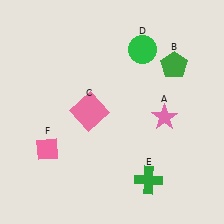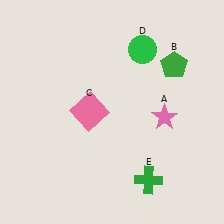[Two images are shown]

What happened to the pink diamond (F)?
The pink diamond (F) was removed in Image 2. It was in the bottom-left area of Image 1.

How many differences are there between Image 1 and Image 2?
There is 1 difference between the two images.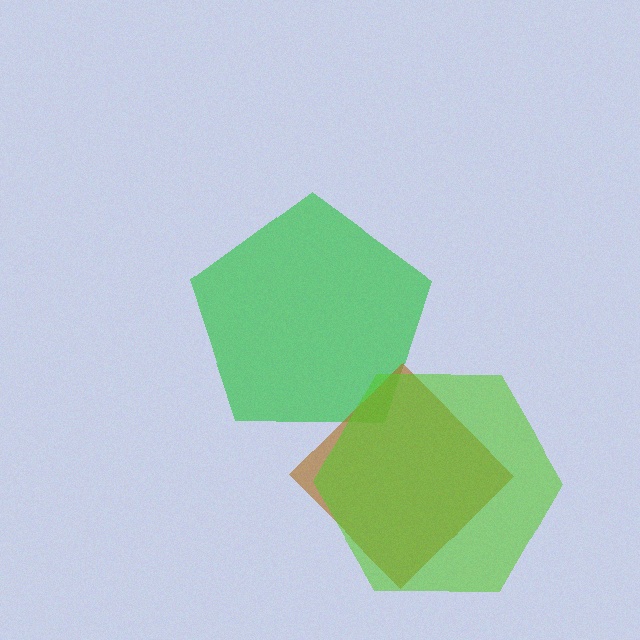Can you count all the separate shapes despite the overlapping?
Yes, there are 3 separate shapes.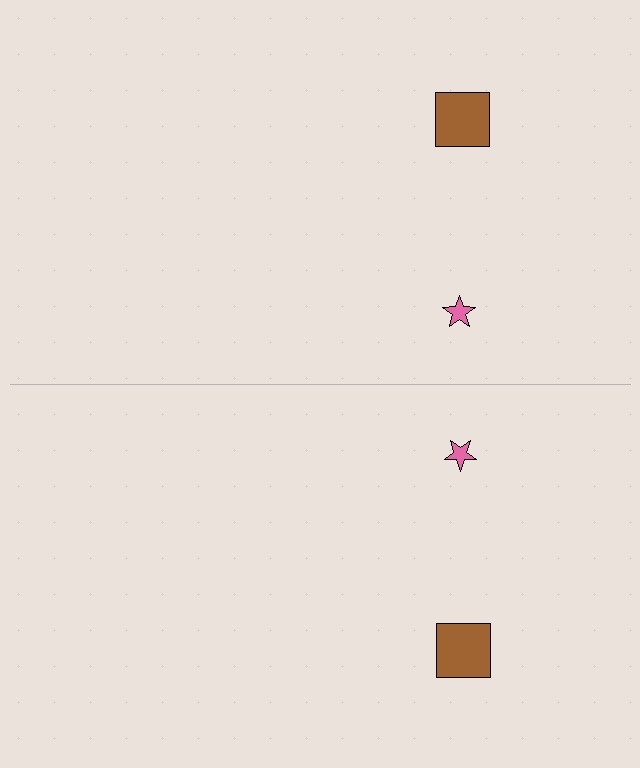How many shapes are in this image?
There are 4 shapes in this image.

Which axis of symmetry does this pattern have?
The pattern has a horizontal axis of symmetry running through the center of the image.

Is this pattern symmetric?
Yes, this pattern has bilateral (reflection) symmetry.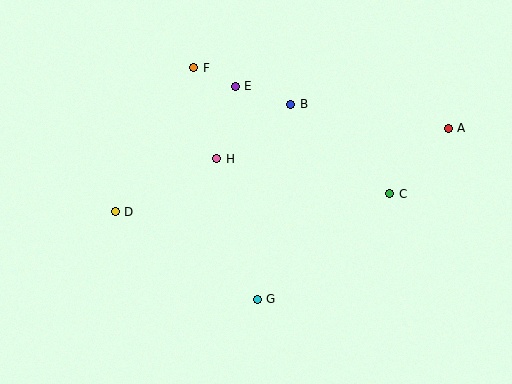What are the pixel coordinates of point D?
Point D is at (115, 212).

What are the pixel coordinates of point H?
Point H is at (217, 159).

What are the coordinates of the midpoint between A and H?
The midpoint between A and H is at (332, 143).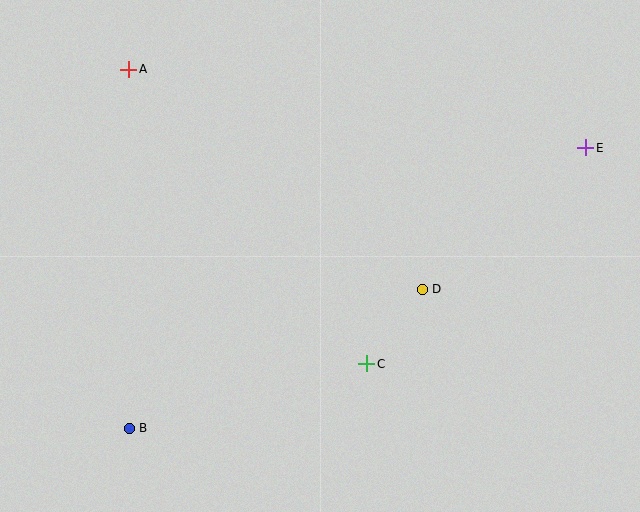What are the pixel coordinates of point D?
Point D is at (422, 289).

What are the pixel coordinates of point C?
Point C is at (367, 364).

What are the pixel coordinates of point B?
Point B is at (129, 428).